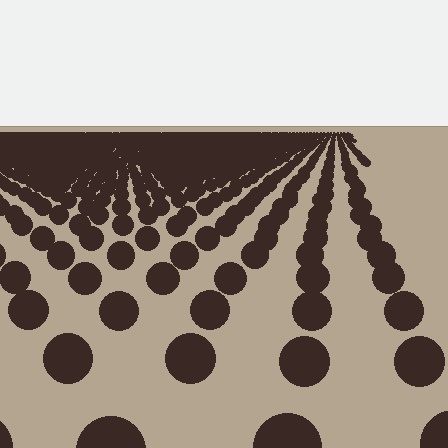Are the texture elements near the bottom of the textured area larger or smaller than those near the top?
Larger. Near the bottom, elements are closer to the viewer and appear at a bigger on-screen size.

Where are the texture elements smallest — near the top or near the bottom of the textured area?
Near the top.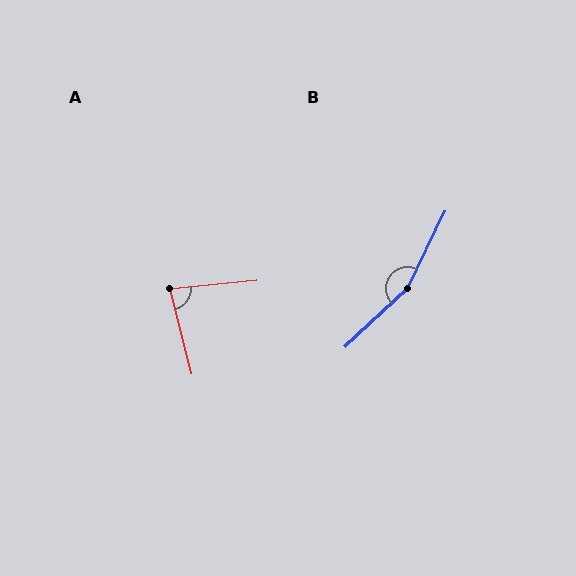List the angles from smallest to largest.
A (82°), B (159°).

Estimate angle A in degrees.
Approximately 82 degrees.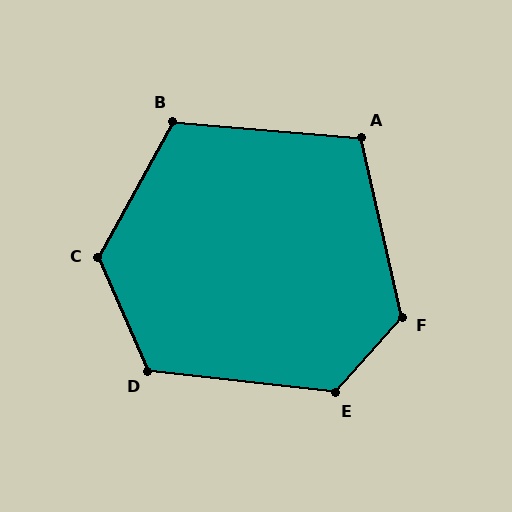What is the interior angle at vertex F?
Approximately 126 degrees (obtuse).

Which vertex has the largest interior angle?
C, at approximately 128 degrees.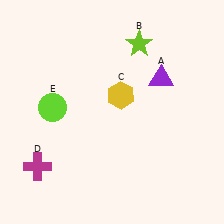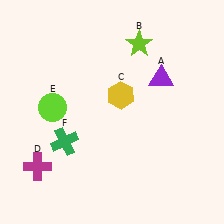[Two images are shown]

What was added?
A green cross (F) was added in Image 2.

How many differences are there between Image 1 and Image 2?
There is 1 difference between the two images.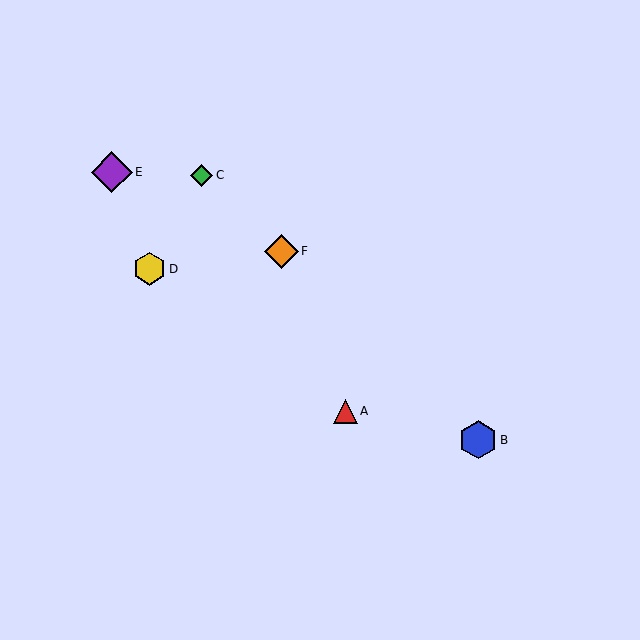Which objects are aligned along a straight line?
Objects B, C, F are aligned along a straight line.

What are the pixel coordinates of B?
Object B is at (478, 440).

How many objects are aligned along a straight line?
3 objects (B, C, F) are aligned along a straight line.